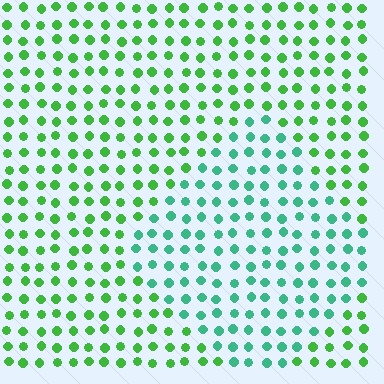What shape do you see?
I see a diamond.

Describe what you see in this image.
The image is filled with small green elements in a uniform arrangement. A diamond-shaped region is visible where the elements are tinted to a slightly different hue, forming a subtle color boundary.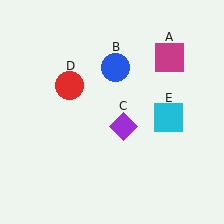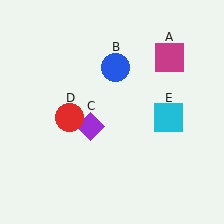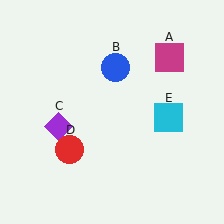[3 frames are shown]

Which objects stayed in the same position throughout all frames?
Magenta square (object A) and blue circle (object B) and cyan square (object E) remained stationary.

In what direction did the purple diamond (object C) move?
The purple diamond (object C) moved left.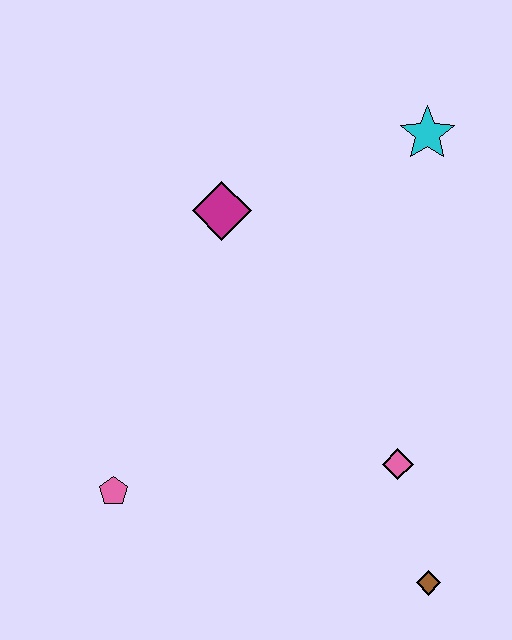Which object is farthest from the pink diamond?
The cyan star is farthest from the pink diamond.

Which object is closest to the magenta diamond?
The cyan star is closest to the magenta diamond.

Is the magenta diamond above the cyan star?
No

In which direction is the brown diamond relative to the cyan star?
The brown diamond is below the cyan star.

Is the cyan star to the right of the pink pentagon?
Yes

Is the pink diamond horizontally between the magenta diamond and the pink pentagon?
No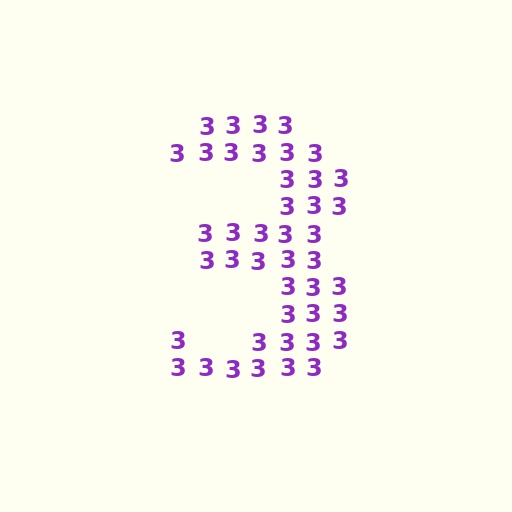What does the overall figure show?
The overall figure shows the digit 3.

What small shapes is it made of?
It is made of small digit 3's.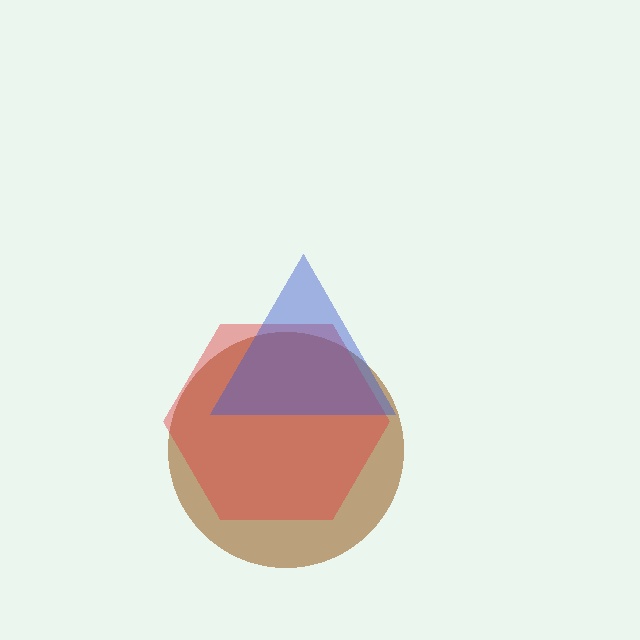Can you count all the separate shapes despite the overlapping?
Yes, there are 3 separate shapes.